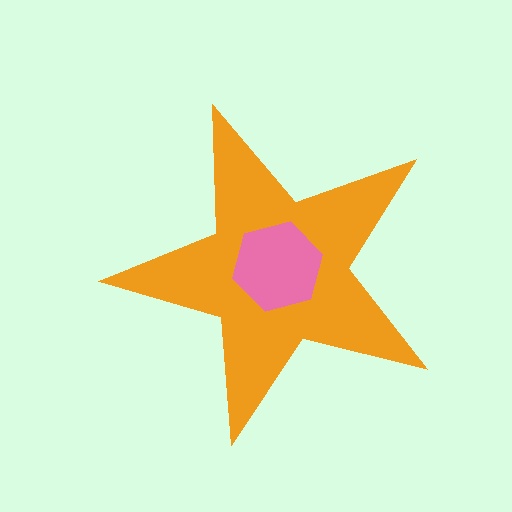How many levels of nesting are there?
2.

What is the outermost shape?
The orange star.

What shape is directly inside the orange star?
The pink hexagon.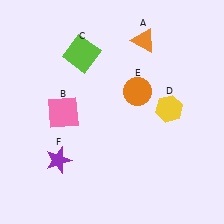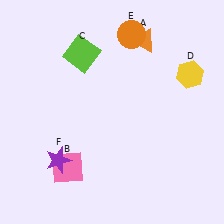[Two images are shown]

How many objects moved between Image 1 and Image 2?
3 objects moved between the two images.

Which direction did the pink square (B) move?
The pink square (B) moved down.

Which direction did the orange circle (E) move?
The orange circle (E) moved up.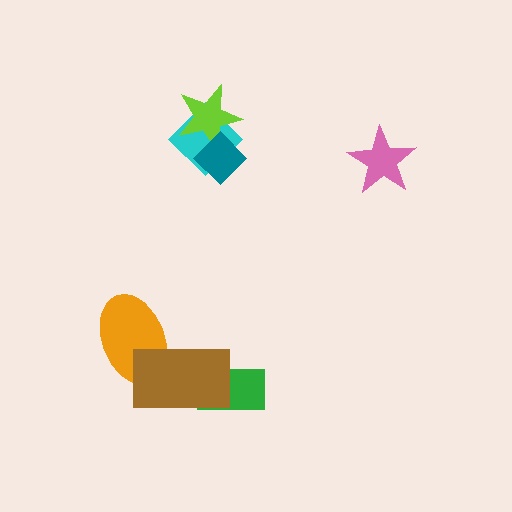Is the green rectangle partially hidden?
Yes, it is partially covered by another shape.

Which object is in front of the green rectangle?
The brown rectangle is in front of the green rectangle.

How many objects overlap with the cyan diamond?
2 objects overlap with the cyan diamond.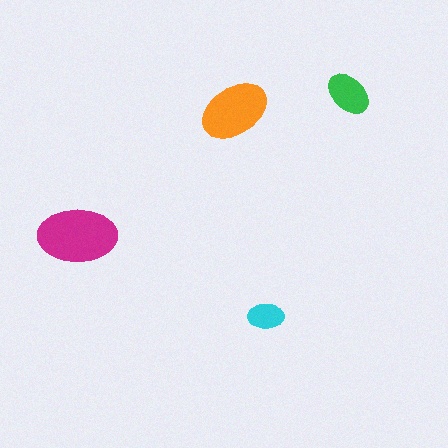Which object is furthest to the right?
The green ellipse is rightmost.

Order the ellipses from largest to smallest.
the magenta one, the orange one, the green one, the cyan one.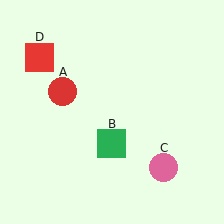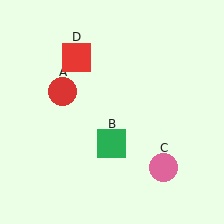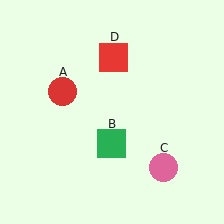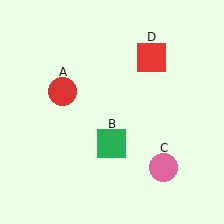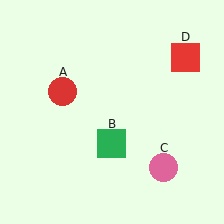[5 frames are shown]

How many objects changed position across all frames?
1 object changed position: red square (object D).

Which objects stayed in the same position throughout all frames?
Red circle (object A) and green square (object B) and pink circle (object C) remained stationary.